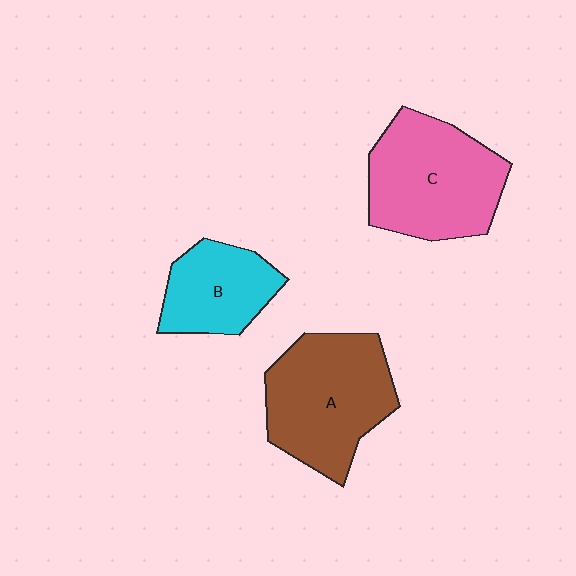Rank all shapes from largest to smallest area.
From largest to smallest: A (brown), C (pink), B (cyan).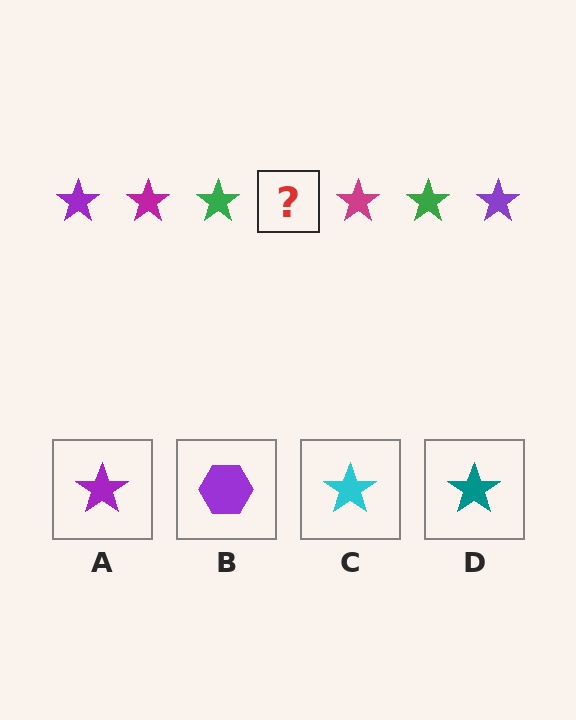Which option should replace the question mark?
Option A.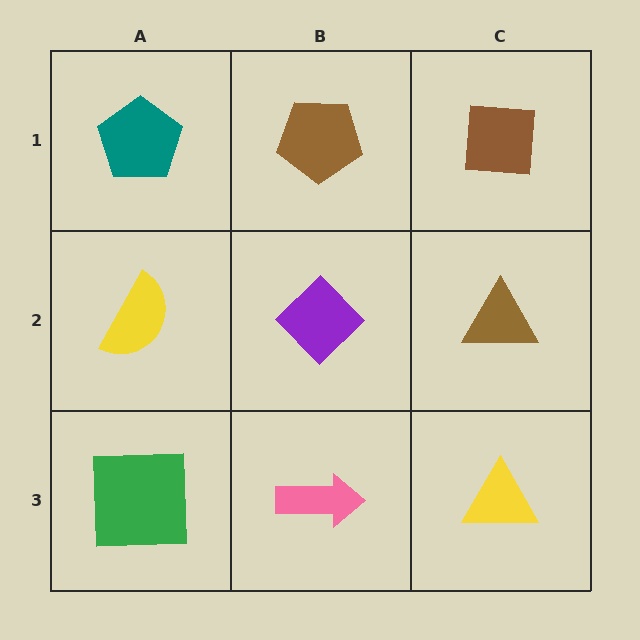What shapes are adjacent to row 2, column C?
A brown square (row 1, column C), a yellow triangle (row 3, column C), a purple diamond (row 2, column B).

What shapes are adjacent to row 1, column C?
A brown triangle (row 2, column C), a brown pentagon (row 1, column B).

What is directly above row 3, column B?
A purple diamond.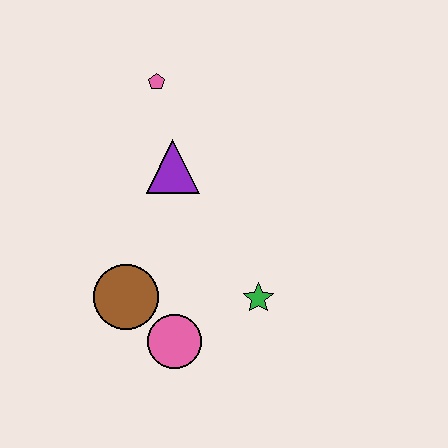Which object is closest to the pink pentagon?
The purple triangle is closest to the pink pentagon.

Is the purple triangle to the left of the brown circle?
No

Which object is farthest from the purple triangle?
The pink circle is farthest from the purple triangle.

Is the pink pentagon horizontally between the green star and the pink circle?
No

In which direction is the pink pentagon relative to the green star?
The pink pentagon is above the green star.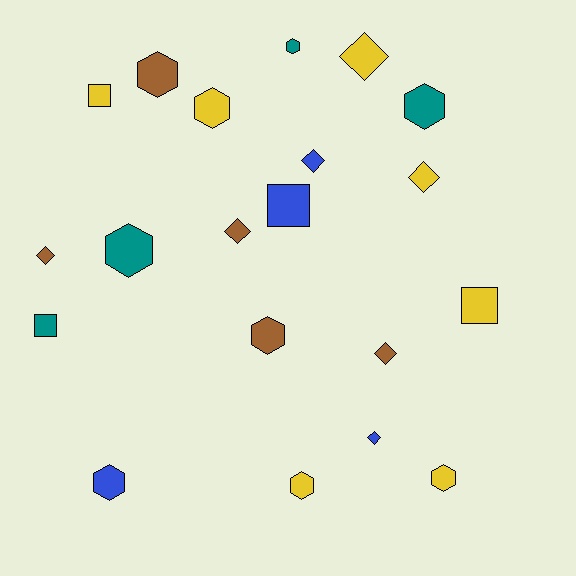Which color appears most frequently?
Yellow, with 7 objects.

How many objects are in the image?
There are 20 objects.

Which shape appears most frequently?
Hexagon, with 9 objects.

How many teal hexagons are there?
There are 3 teal hexagons.